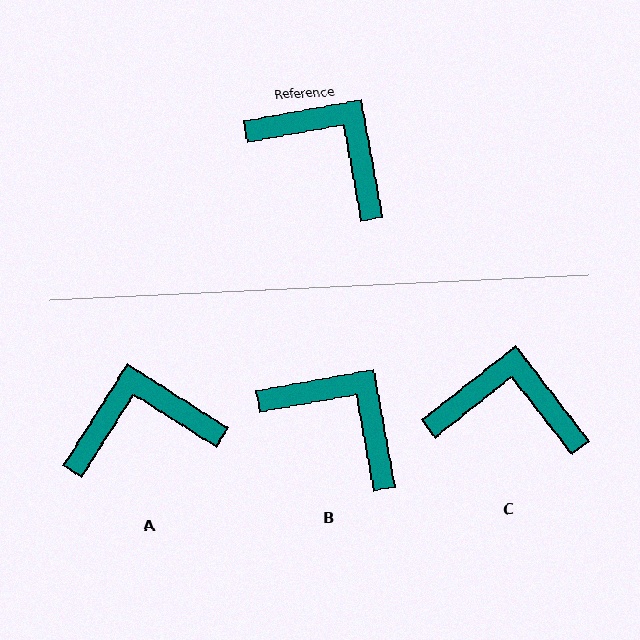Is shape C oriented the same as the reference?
No, it is off by about 28 degrees.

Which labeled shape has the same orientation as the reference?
B.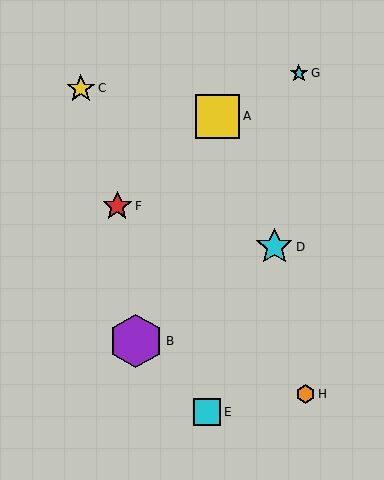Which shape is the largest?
The purple hexagon (labeled B) is the largest.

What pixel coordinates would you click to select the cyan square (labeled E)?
Click at (207, 412) to select the cyan square E.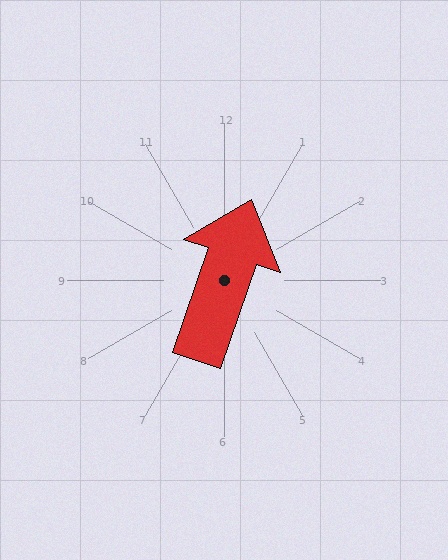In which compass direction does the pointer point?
North.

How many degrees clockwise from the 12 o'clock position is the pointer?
Approximately 19 degrees.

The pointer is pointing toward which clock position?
Roughly 1 o'clock.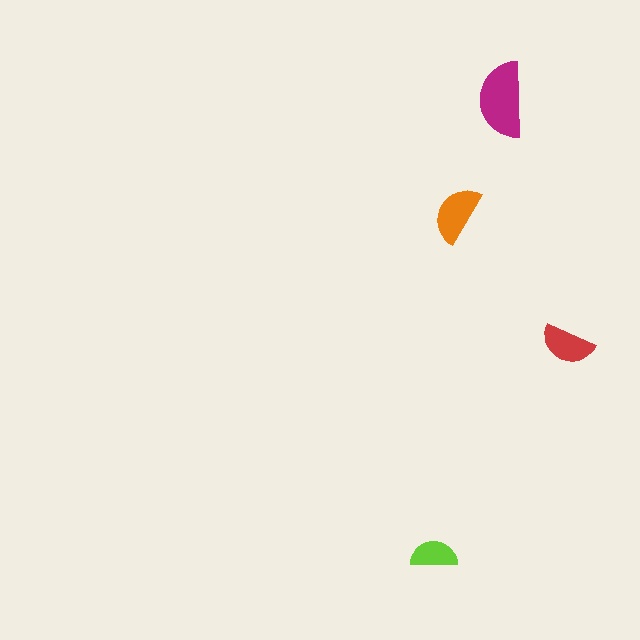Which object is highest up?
The magenta semicircle is topmost.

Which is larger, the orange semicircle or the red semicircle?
The orange one.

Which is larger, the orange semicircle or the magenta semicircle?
The magenta one.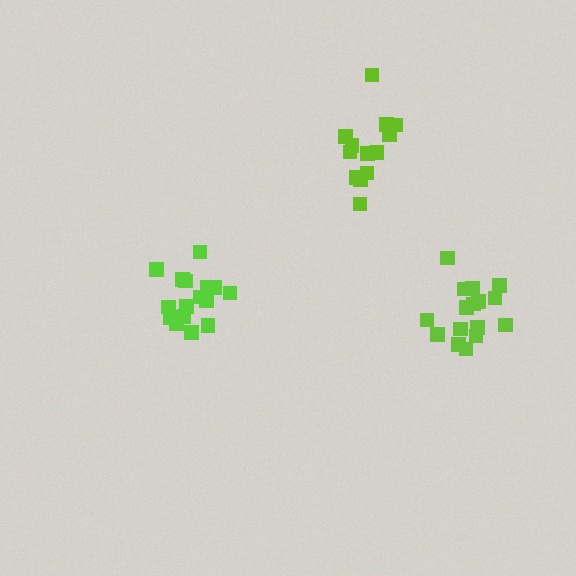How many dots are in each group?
Group 1: 16 dots, Group 2: 13 dots, Group 3: 16 dots (45 total).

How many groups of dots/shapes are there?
There are 3 groups.